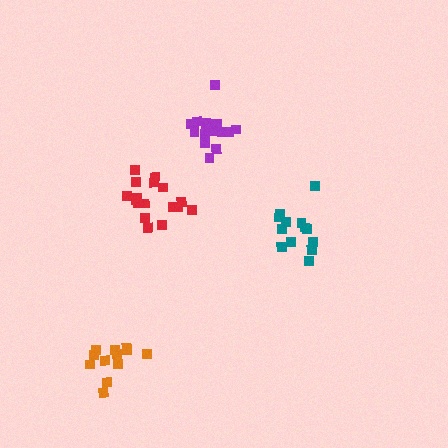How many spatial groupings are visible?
There are 4 spatial groupings.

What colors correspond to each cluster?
The clusters are colored: red, purple, teal, orange.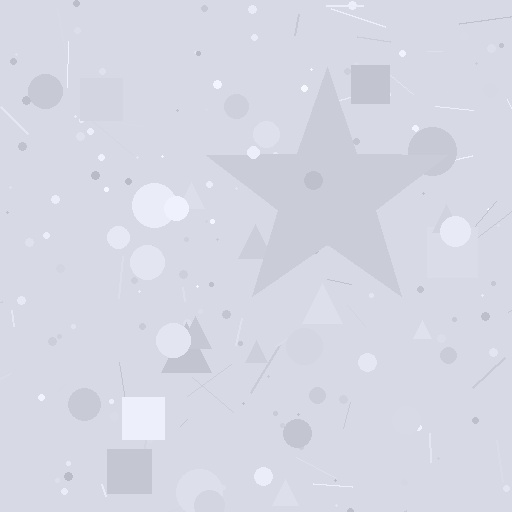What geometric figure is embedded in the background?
A star is embedded in the background.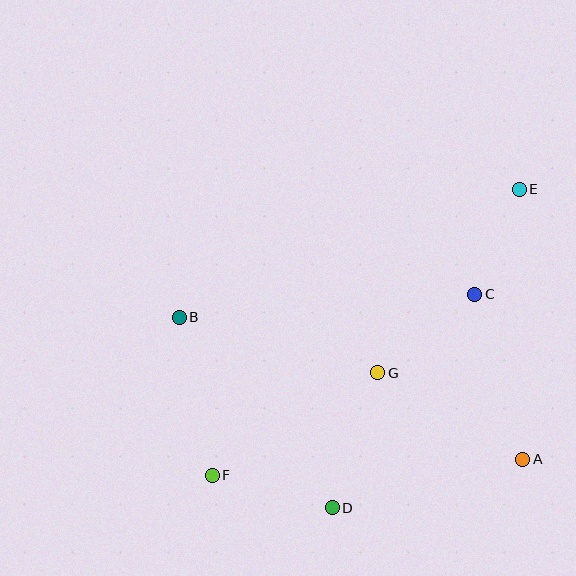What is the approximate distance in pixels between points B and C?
The distance between B and C is approximately 297 pixels.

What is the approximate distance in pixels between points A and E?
The distance between A and E is approximately 270 pixels.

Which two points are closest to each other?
Points C and E are closest to each other.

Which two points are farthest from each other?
Points E and F are farthest from each other.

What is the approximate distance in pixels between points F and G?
The distance between F and G is approximately 195 pixels.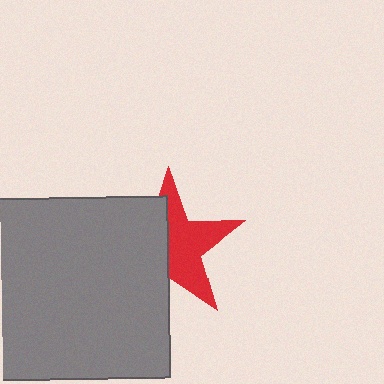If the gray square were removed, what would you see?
You would see the complete red star.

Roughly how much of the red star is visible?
About half of it is visible (roughly 54%).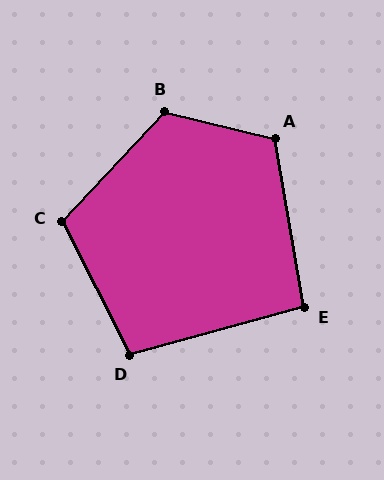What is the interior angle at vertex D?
Approximately 101 degrees (obtuse).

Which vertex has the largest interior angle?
B, at approximately 119 degrees.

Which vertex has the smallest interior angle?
E, at approximately 96 degrees.